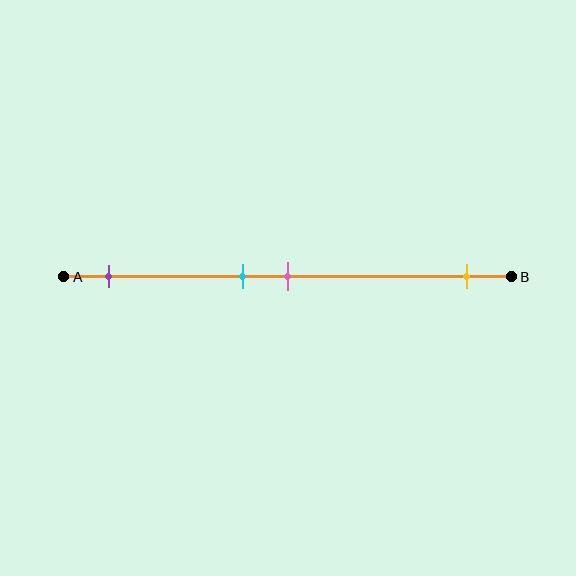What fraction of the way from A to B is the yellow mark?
The yellow mark is approximately 90% (0.9) of the way from A to B.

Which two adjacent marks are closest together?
The cyan and pink marks are the closest adjacent pair.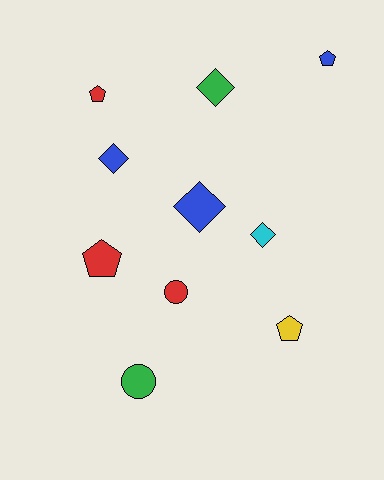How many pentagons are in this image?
There are 4 pentagons.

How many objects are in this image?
There are 10 objects.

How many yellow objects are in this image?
There is 1 yellow object.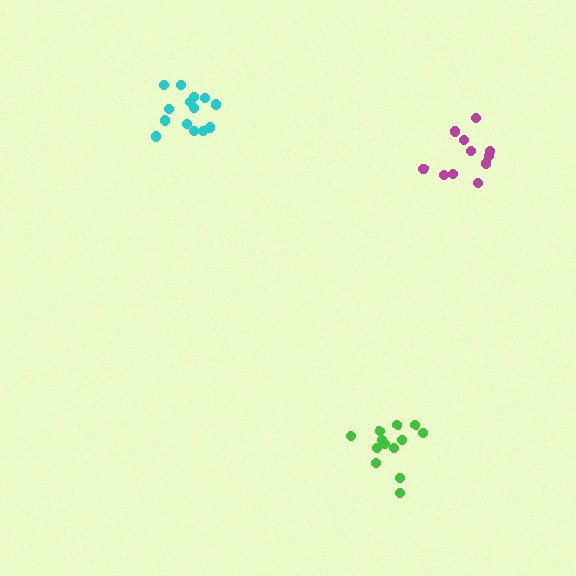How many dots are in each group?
Group 1: 13 dots, Group 2: 11 dots, Group 3: 14 dots (38 total).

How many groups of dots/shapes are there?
There are 3 groups.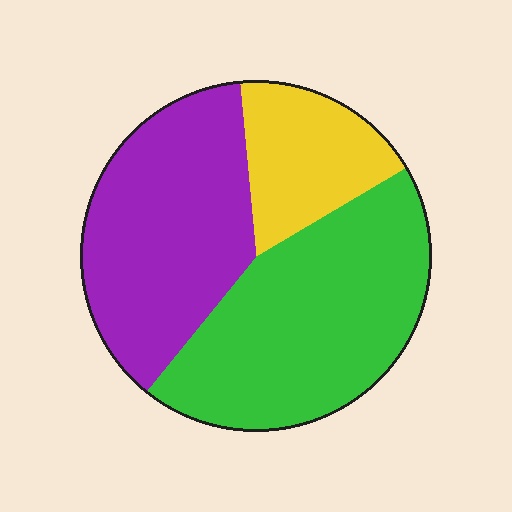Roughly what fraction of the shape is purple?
Purple takes up between a quarter and a half of the shape.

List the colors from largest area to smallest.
From largest to smallest: green, purple, yellow.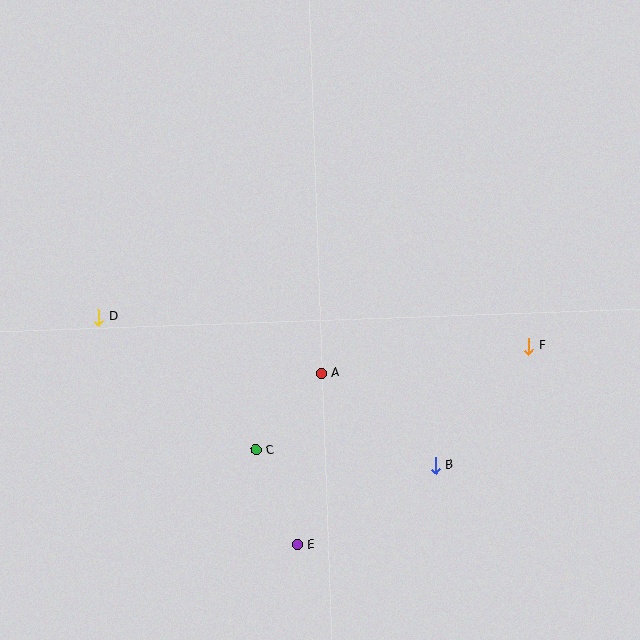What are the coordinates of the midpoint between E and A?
The midpoint between E and A is at (309, 459).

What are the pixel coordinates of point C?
Point C is at (256, 450).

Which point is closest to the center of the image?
Point A at (321, 373) is closest to the center.